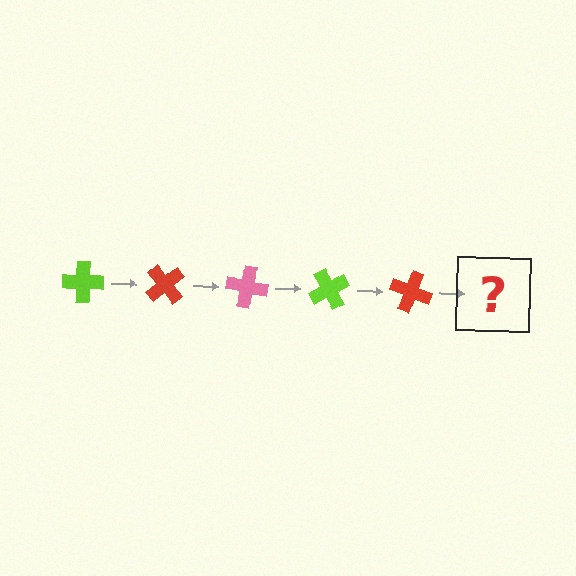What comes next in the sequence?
The next element should be a pink cross, rotated 250 degrees from the start.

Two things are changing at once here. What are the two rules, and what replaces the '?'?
The two rules are that it rotates 50 degrees each step and the color cycles through lime, red, and pink. The '?' should be a pink cross, rotated 250 degrees from the start.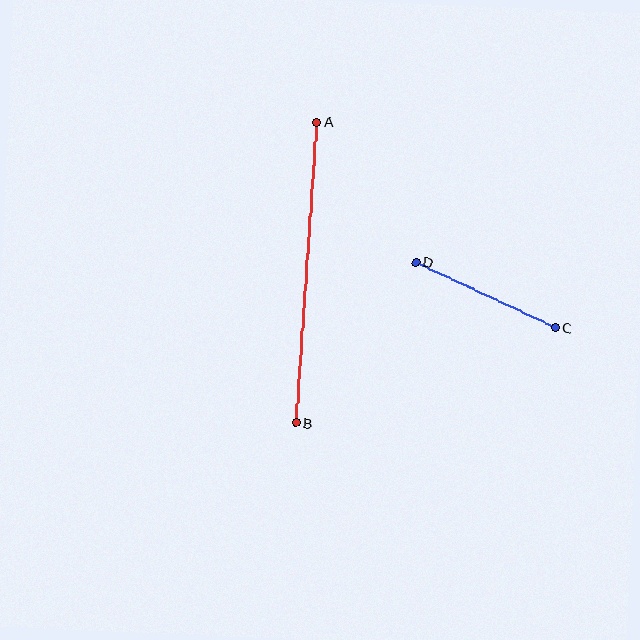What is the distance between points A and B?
The distance is approximately 302 pixels.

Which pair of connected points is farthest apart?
Points A and B are farthest apart.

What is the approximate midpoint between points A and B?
The midpoint is at approximately (306, 273) pixels.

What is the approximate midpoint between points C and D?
The midpoint is at approximately (485, 295) pixels.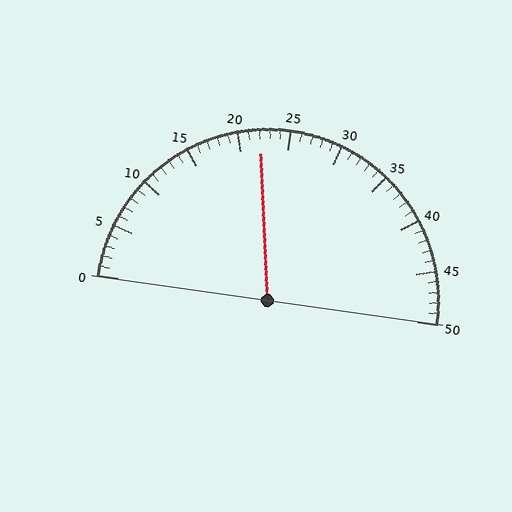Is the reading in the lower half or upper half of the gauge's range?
The reading is in the lower half of the range (0 to 50).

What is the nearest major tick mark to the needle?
The nearest major tick mark is 20.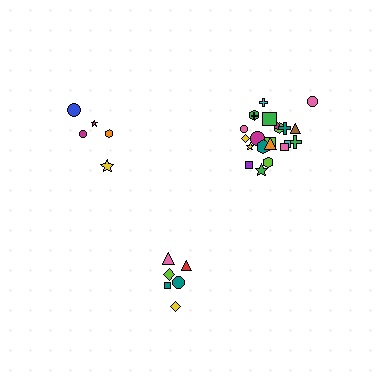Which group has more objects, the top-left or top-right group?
The top-right group.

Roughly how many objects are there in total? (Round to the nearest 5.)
Roughly 35 objects in total.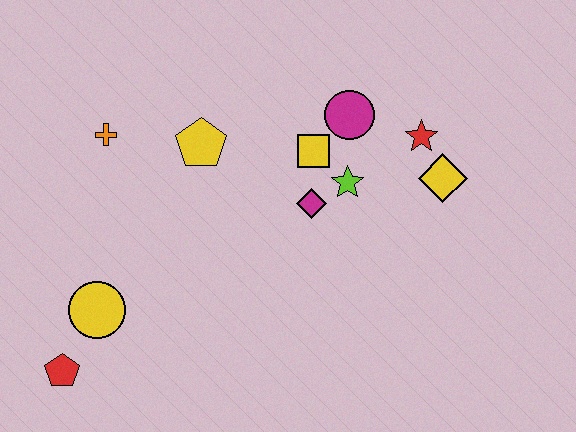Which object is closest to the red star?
The yellow diamond is closest to the red star.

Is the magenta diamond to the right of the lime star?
No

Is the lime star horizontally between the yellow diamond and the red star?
No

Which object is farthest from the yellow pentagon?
The red pentagon is farthest from the yellow pentagon.